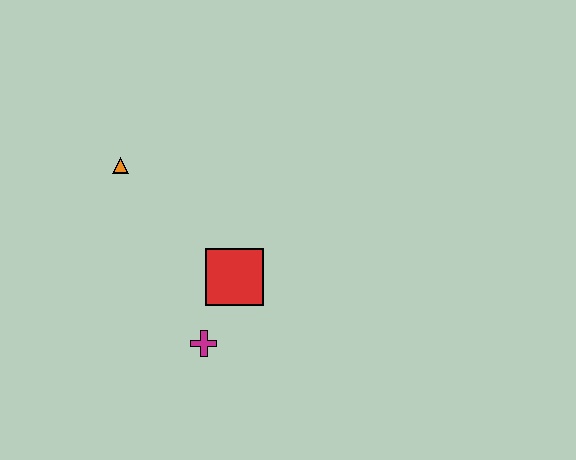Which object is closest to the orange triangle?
The red square is closest to the orange triangle.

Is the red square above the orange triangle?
No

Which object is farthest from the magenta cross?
The orange triangle is farthest from the magenta cross.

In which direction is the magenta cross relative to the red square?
The magenta cross is below the red square.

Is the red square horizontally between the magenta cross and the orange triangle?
No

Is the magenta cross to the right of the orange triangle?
Yes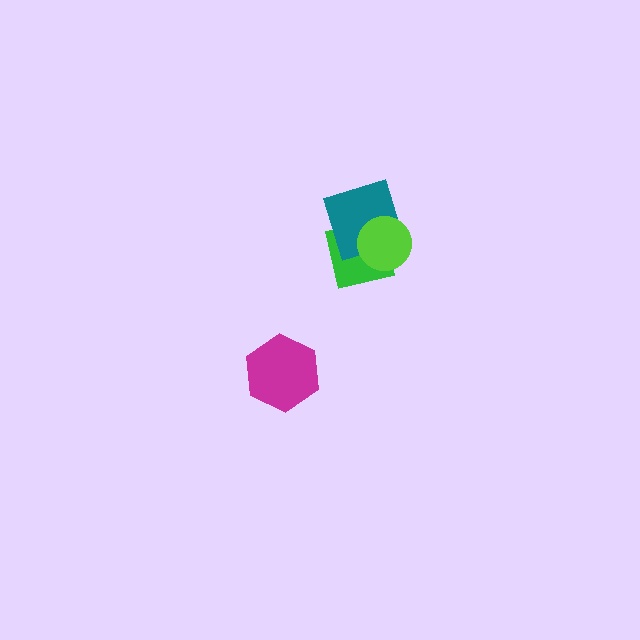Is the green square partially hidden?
Yes, it is partially covered by another shape.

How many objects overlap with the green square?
2 objects overlap with the green square.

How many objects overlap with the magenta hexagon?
0 objects overlap with the magenta hexagon.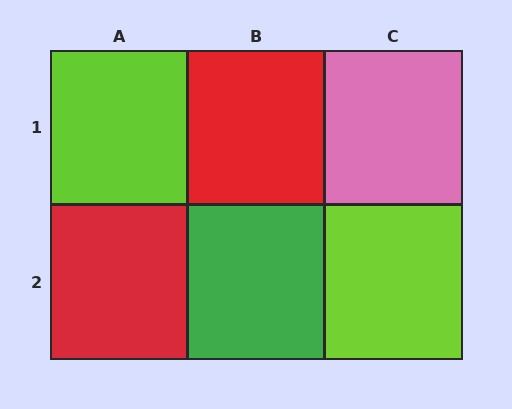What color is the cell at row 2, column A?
Red.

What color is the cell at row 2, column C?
Lime.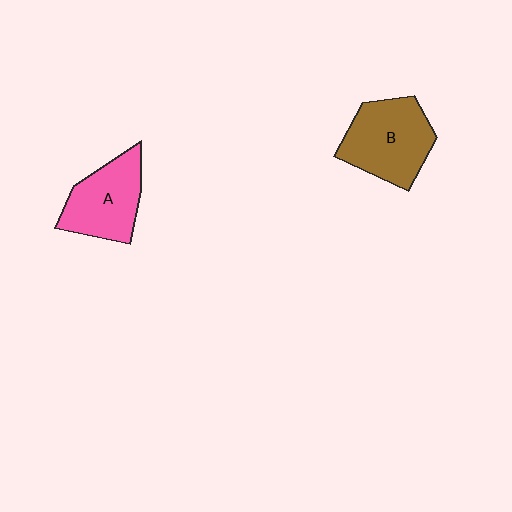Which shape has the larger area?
Shape B (brown).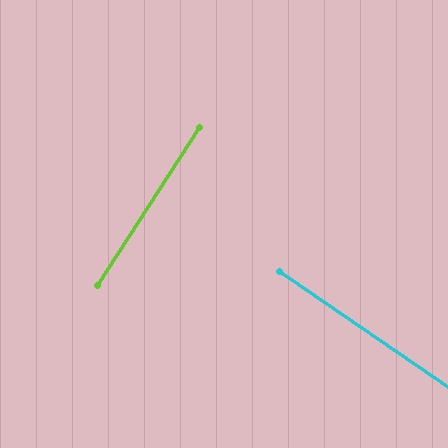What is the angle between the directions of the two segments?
Approximately 89 degrees.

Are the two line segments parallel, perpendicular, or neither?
Perpendicular — they meet at approximately 89°.